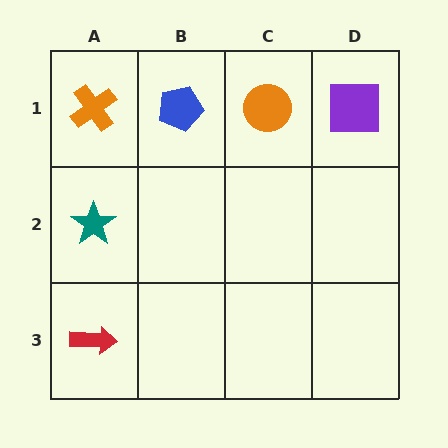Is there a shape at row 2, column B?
No, that cell is empty.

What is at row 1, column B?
A blue pentagon.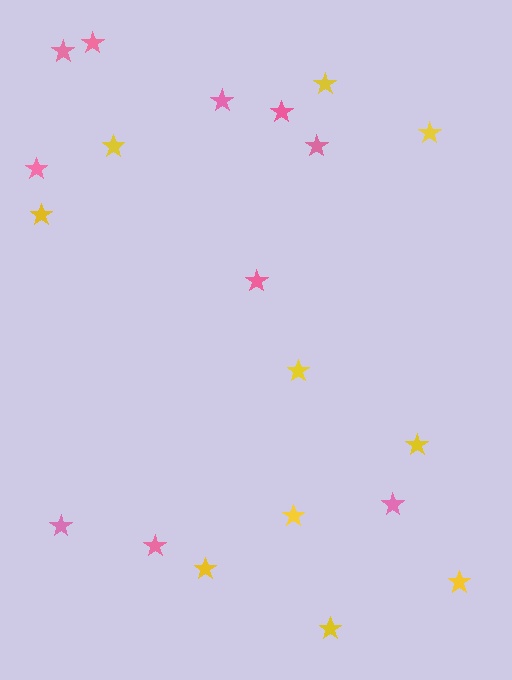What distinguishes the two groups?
There are 2 groups: one group of yellow stars (10) and one group of pink stars (10).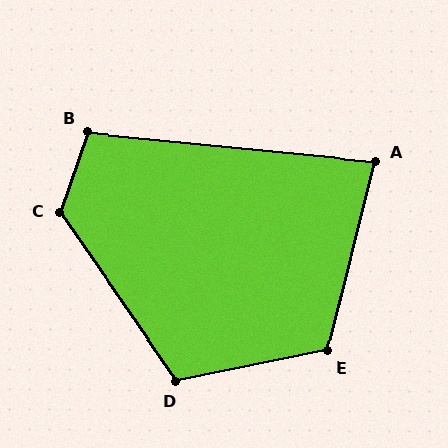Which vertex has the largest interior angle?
C, at approximately 127 degrees.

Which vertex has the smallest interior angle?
A, at approximately 82 degrees.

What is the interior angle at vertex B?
Approximately 103 degrees (obtuse).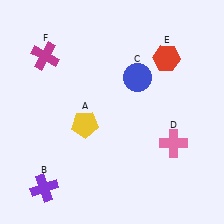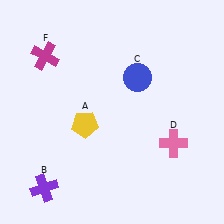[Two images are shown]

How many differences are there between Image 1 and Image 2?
There is 1 difference between the two images.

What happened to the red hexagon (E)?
The red hexagon (E) was removed in Image 2. It was in the top-right area of Image 1.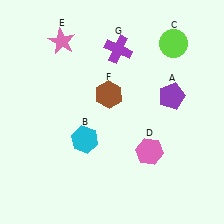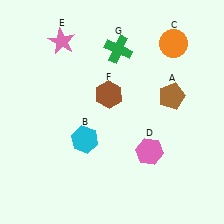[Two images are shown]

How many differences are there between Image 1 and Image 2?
There are 3 differences between the two images.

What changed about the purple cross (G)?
In Image 1, G is purple. In Image 2, it changed to green.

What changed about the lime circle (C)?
In Image 1, C is lime. In Image 2, it changed to orange.